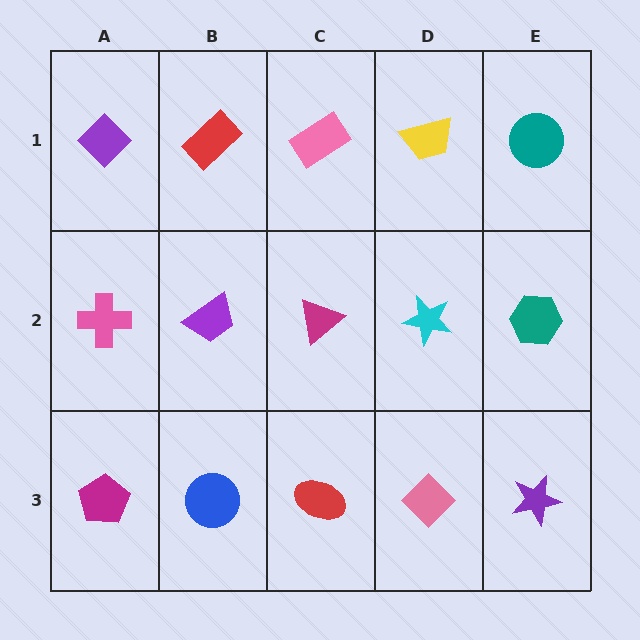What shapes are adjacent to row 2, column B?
A red rectangle (row 1, column B), a blue circle (row 3, column B), a pink cross (row 2, column A), a magenta triangle (row 2, column C).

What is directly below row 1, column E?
A teal hexagon.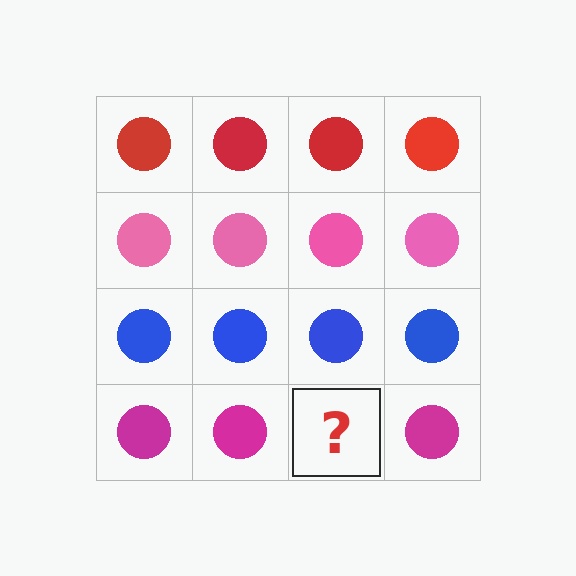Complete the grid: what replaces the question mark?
The question mark should be replaced with a magenta circle.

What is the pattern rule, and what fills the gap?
The rule is that each row has a consistent color. The gap should be filled with a magenta circle.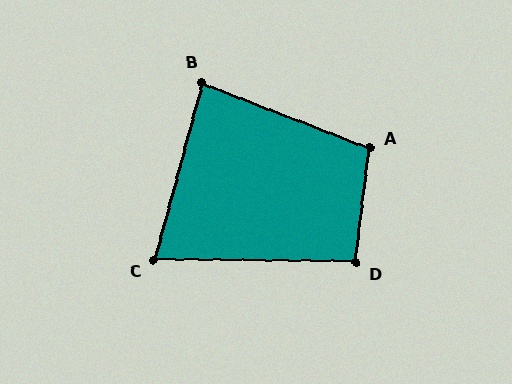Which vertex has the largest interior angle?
A, at approximately 104 degrees.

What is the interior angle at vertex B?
Approximately 84 degrees (acute).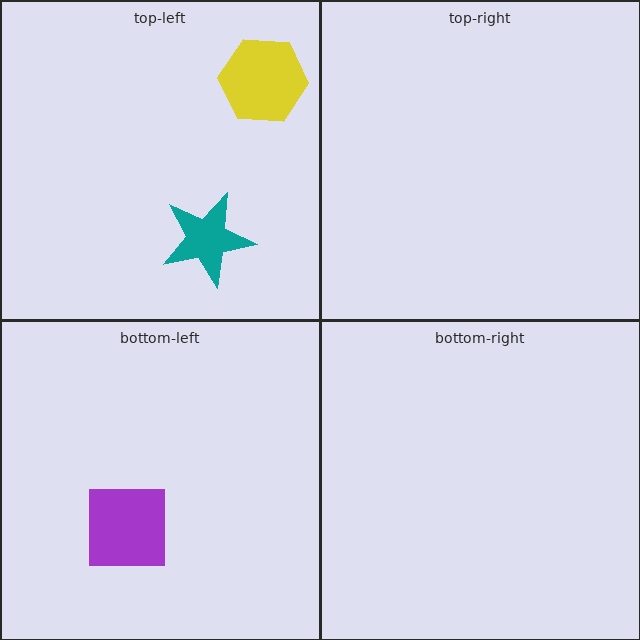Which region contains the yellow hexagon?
The top-left region.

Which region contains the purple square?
The bottom-left region.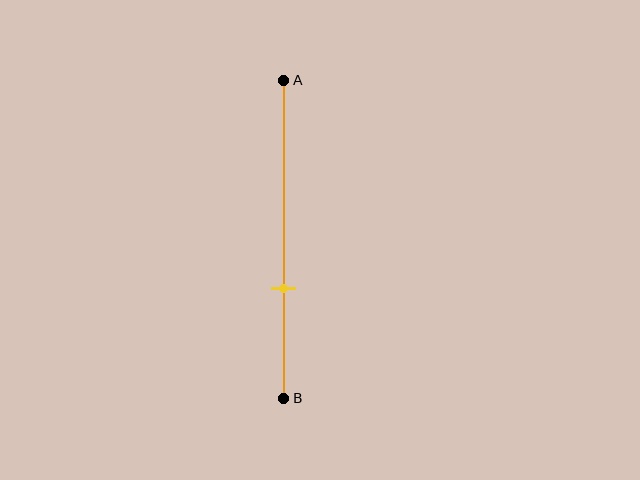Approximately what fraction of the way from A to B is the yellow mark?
The yellow mark is approximately 65% of the way from A to B.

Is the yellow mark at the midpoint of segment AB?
No, the mark is at about 65% from A, not at the 50% midpoint.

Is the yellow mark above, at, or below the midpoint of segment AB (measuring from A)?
The yellow mark is below the midpoint of segment AB.